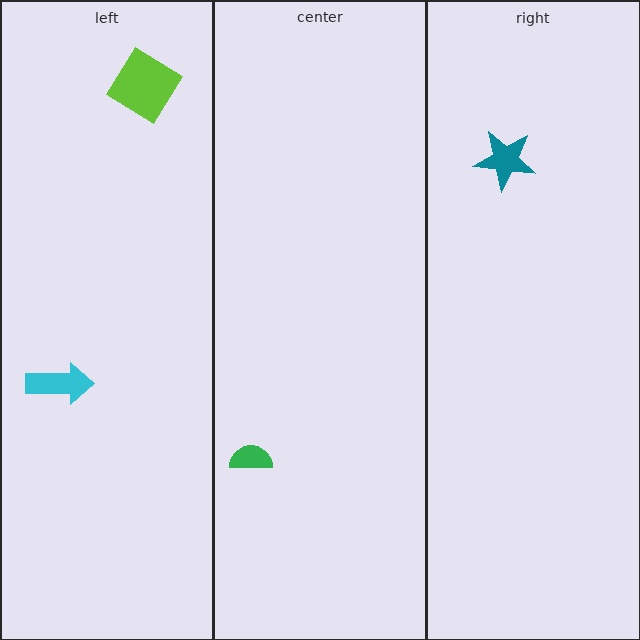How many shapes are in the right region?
1.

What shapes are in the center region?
The green semicircle.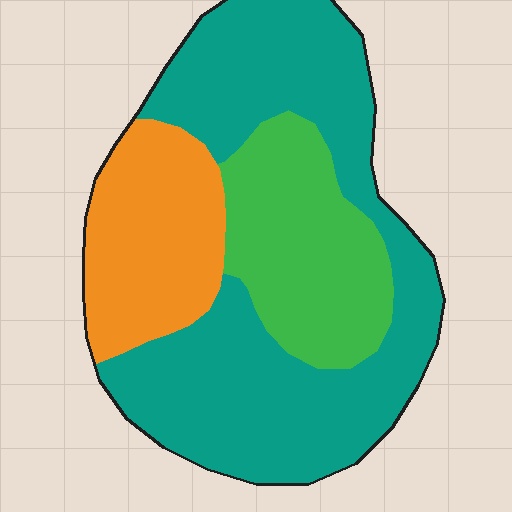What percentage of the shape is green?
Green covers about 25% of the shape.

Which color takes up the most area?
Teal, at roughly 55%.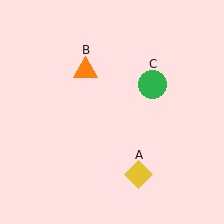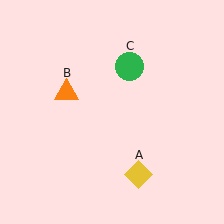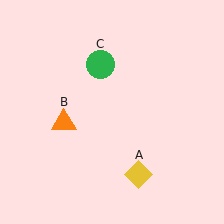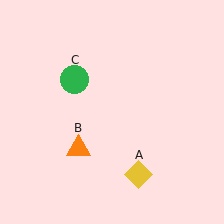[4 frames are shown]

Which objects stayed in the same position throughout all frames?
Yellow diamond (object A) remained stationary.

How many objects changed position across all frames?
2 objects changed position: orange triangle (object B), green circle (object C).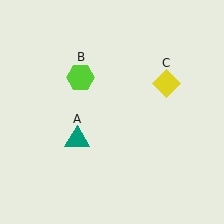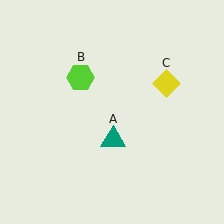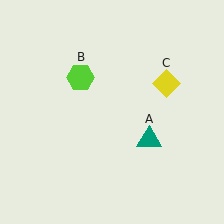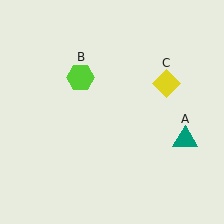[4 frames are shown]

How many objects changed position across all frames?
1 object changed position: teal triangle (object A).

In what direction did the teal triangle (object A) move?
The teal triangle (object A) moved right.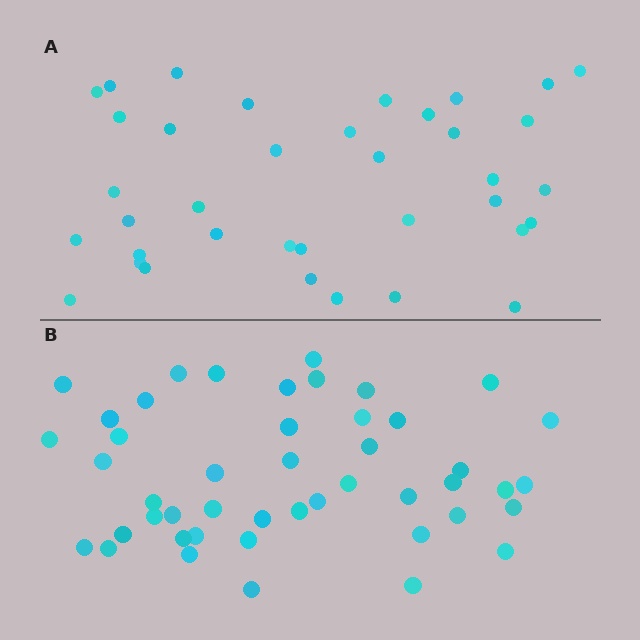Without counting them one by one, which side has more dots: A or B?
Region B (the bottom region) has more dots.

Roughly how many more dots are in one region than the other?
Region B has roughly 8 or so more dots than region A.